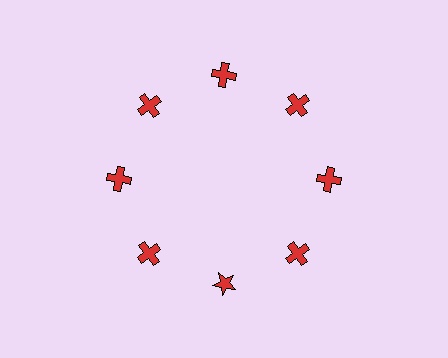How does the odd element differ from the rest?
It has a different shape: star instead of cross.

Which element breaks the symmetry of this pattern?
The red star at roughly the 6 o'clock position breaks the symmetry. All other shapes are red crosses.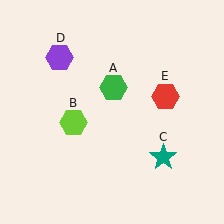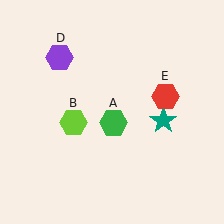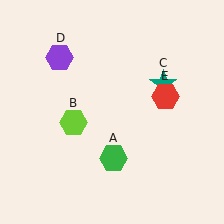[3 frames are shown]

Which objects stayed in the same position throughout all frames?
Lime hexagon (object B) and purple hexagon (object D) and red hexagon (object E) remained stationary.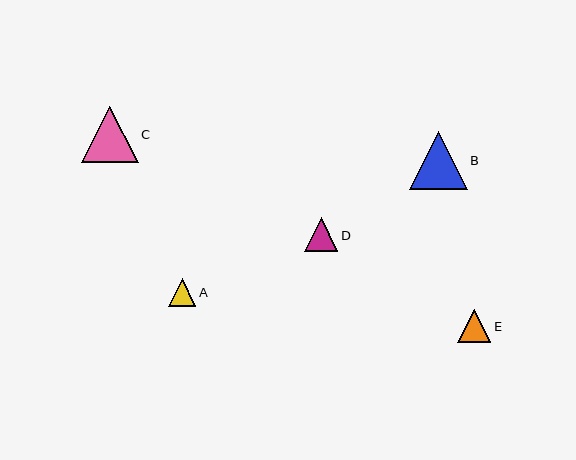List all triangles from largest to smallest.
From largest to smallest: B, C, D, E, A.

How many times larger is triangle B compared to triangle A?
Triangle B is approximately 2.1 times the size of triangle A.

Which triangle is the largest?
Triangle B is the largest with a size of approximately 58 pixels.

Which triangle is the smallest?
Triangle A is the smallest with a size of approximately 27 pixels.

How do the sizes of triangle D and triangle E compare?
Triangle D and triangle E are approximately the same size.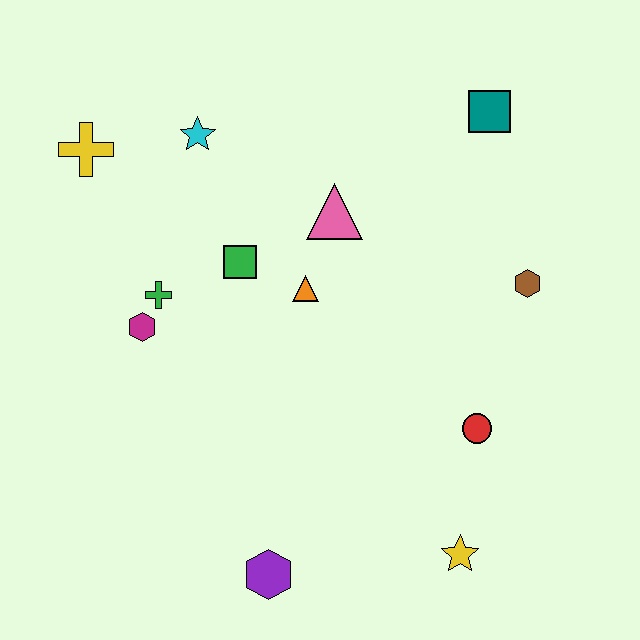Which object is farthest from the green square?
The yellow star is farthest from the green square.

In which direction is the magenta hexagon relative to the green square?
The magenta hexagon is to the left of the green square.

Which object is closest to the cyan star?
The yellow cross is closest to the cyan star.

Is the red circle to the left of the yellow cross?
No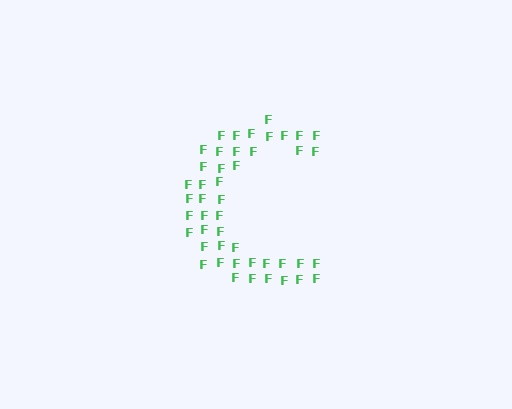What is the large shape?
The large shape is the letter C.